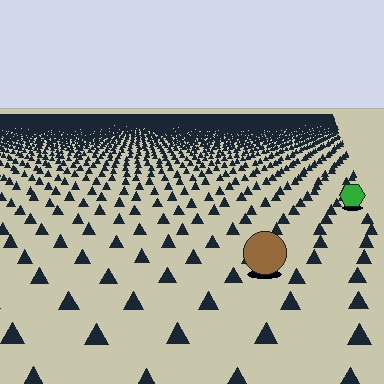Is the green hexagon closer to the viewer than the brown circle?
No. The brown circle is closer — you can tell from the texture gradient: the ground texture is coarser near it.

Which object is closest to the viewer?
The brown circle is closest. The texture marks near it are larger and more spread out.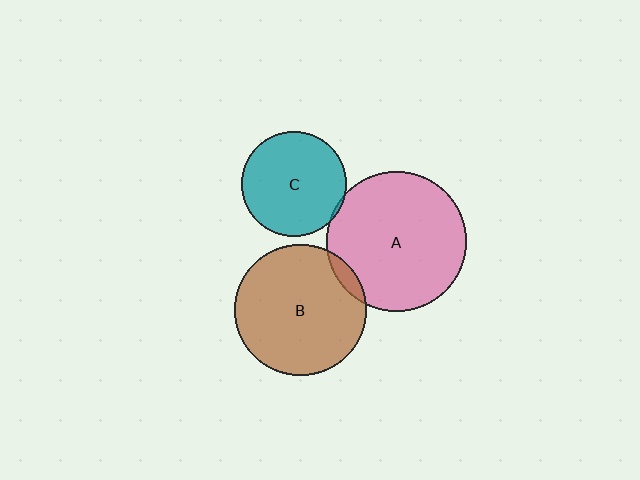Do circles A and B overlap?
Yes.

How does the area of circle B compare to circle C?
Approximately 1.6 times.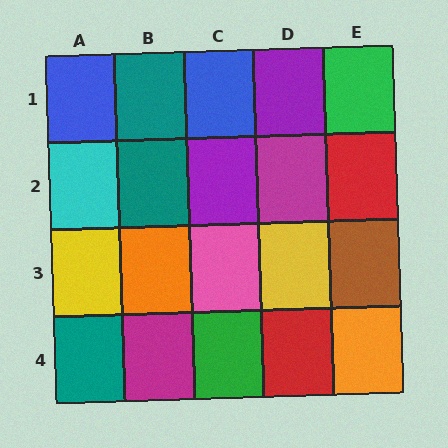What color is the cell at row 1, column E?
Green.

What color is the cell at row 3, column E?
Brown.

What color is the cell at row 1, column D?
Purple.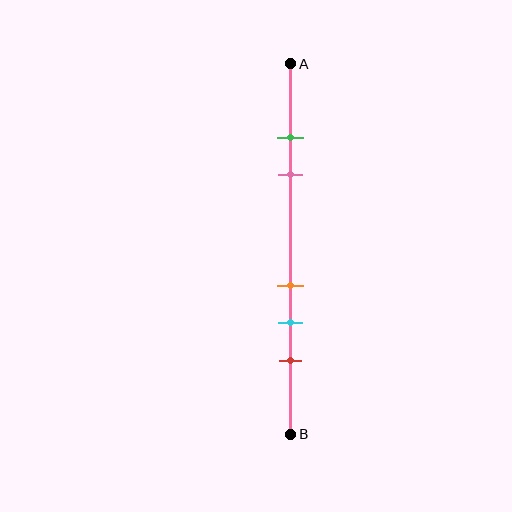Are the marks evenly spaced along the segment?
No, the marks are not evenly spaced.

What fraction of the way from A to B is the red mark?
The red mark is approximately 80% (0.8) of the way from A to B.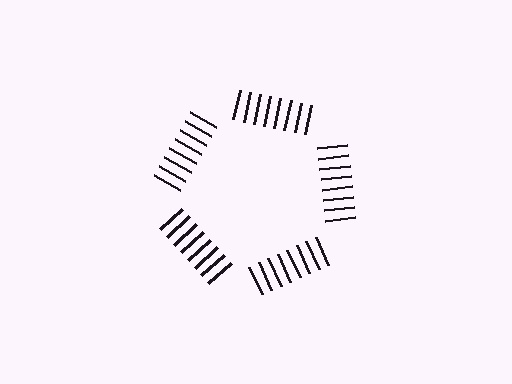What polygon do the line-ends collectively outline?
An illusory pentagon — the line segments terminate on its edges but no continuous stroke is drawn.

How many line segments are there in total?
40 — 8 along each of the 5 edges.